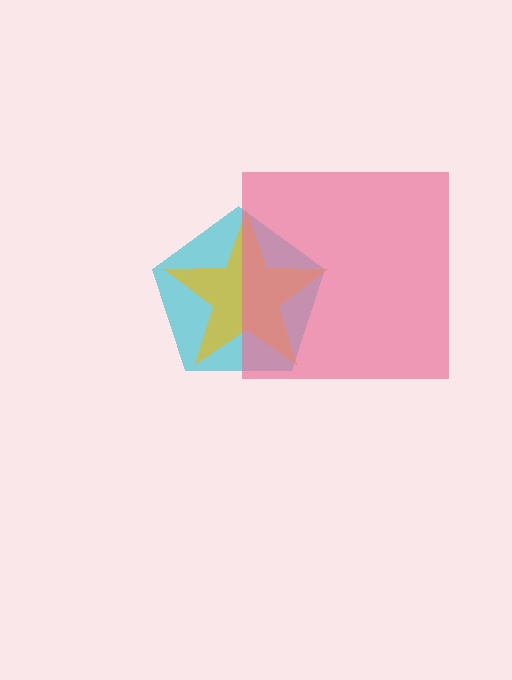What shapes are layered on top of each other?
The layered shapes are: a cyan pentagon, a yellow star, a pink square.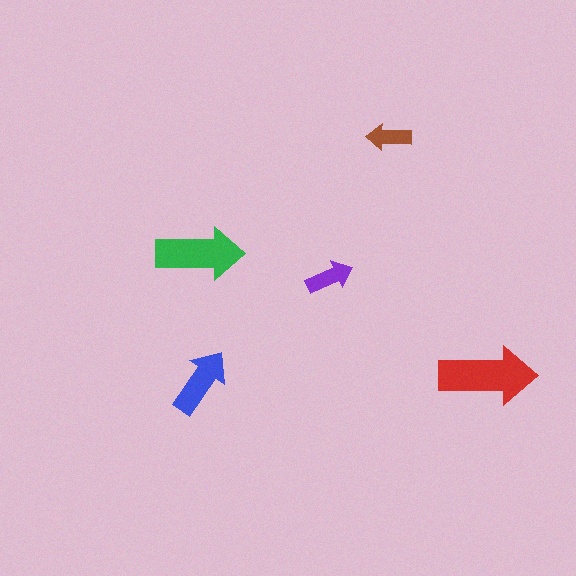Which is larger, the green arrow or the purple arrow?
The green one.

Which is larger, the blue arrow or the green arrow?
The green one.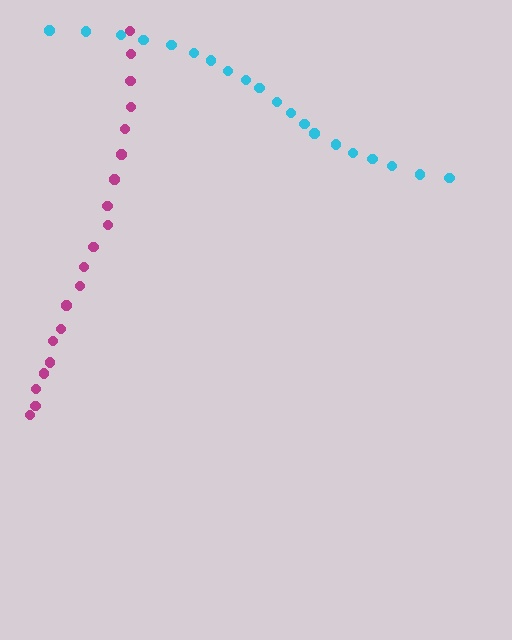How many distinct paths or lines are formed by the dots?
There are 2 distinct paths.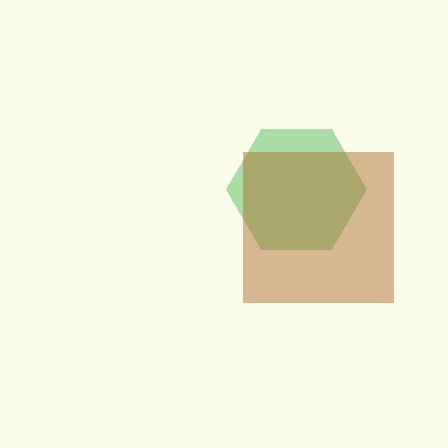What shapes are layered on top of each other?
The layered shapes are: a green hexagon, a brown square.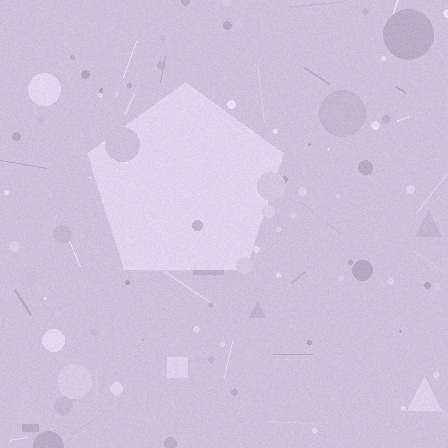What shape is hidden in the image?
A pentagon is hidden in the image.